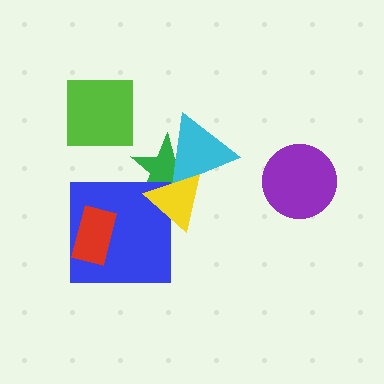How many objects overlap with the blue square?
3 objects overlap with the blue square.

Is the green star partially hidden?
Yes, it is partially covered by another shape.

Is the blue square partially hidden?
Yes, it is partially covered by another shape.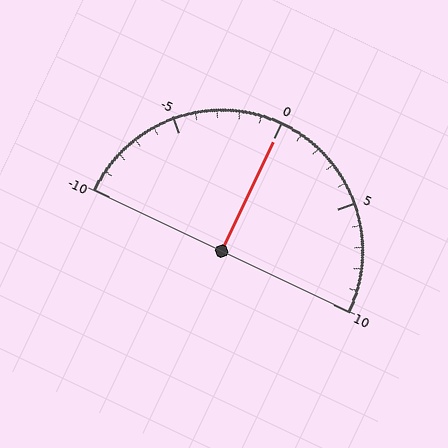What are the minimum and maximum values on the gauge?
The gauge ranges from -10 to 10.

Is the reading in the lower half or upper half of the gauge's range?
The reading is in the upper half of the range (-10 to 10).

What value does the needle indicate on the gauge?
The needle indicates approximately 0.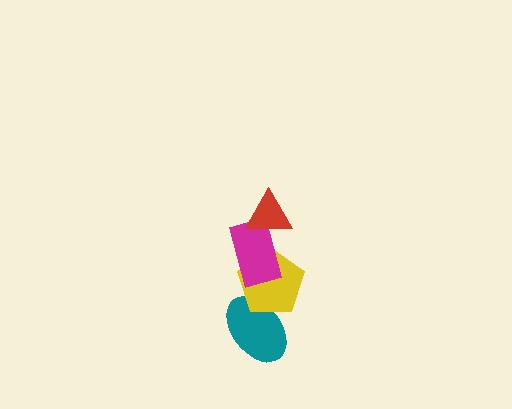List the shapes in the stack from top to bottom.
From top to bottom: the red triangle, the magenta rectangle, the yellow pentagon, the teal ellipse.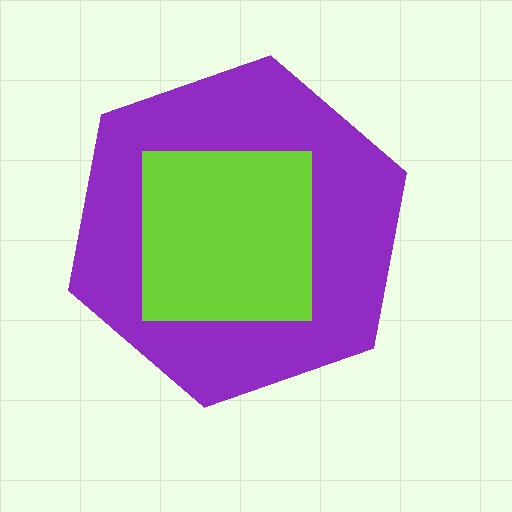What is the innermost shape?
The lime square.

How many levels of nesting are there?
2.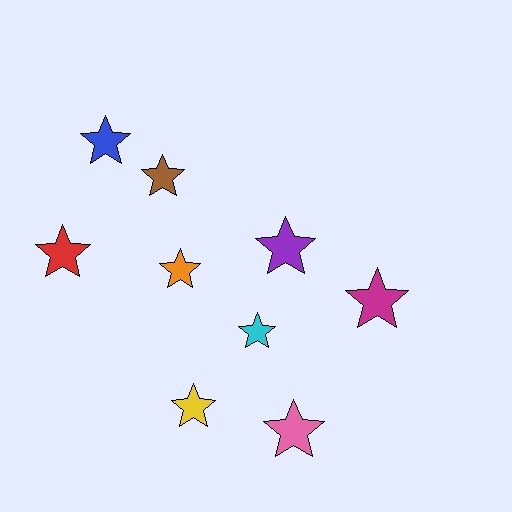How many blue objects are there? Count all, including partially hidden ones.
There is 1 blue object.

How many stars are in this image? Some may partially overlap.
There are 9 stars.